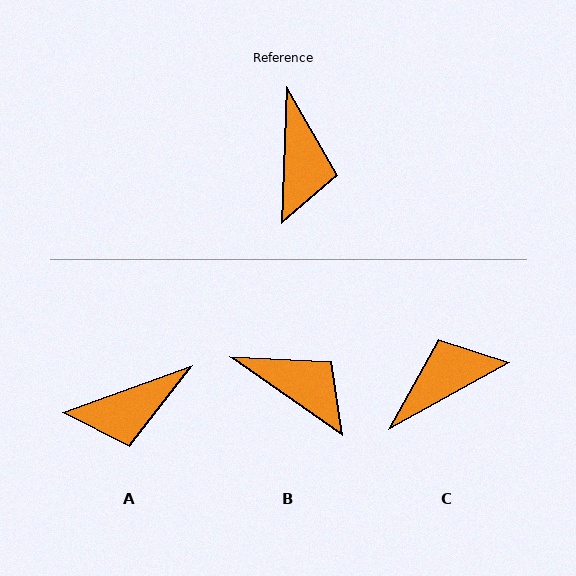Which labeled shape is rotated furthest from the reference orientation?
C, about 121 degrees away.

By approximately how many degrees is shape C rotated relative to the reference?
Approximately 121 degrees counter-clockwise.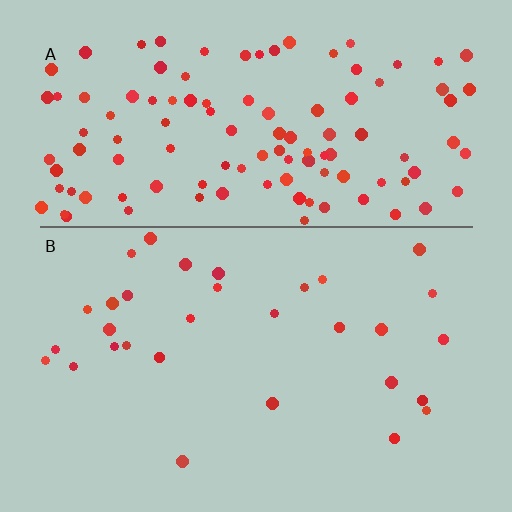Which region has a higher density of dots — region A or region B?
A (the top).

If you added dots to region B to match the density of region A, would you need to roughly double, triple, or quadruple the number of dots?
Approximately quadruple.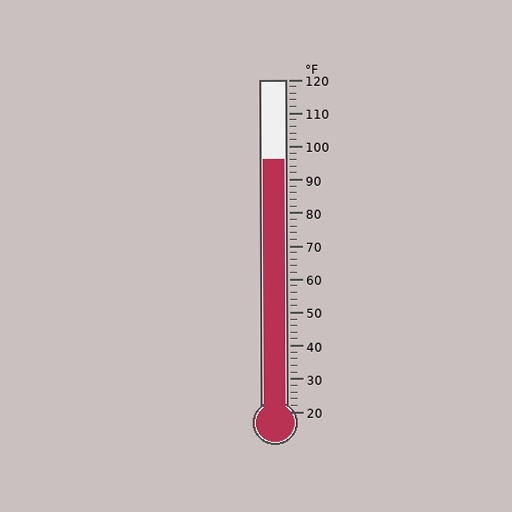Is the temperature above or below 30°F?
The temperature is above 30°F.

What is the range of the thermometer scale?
The thermometer scale ranges from 20°F to 120°F.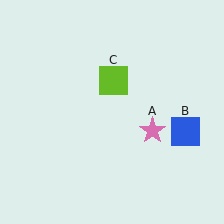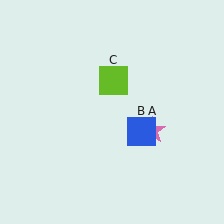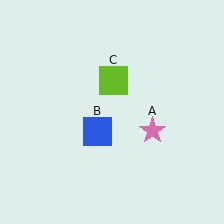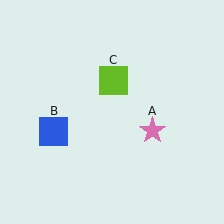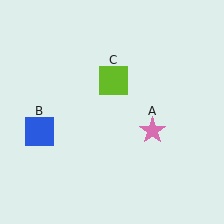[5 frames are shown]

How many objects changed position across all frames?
1 object changed position: blue square (object B).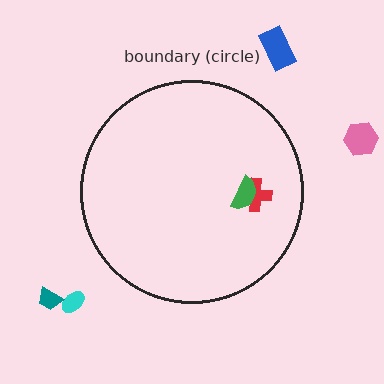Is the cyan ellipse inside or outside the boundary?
Outside.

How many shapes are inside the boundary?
2 inside, 4 outside.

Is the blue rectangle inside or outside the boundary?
Outside.